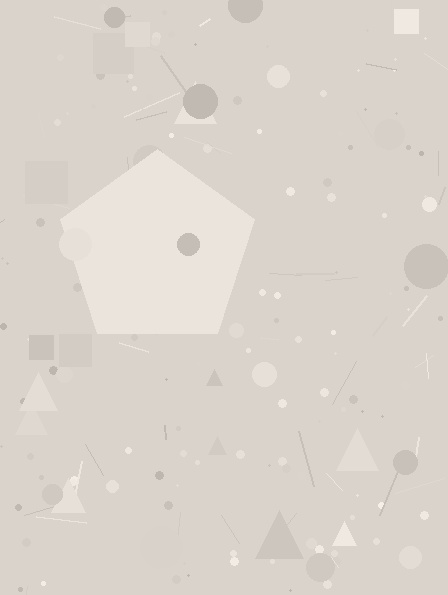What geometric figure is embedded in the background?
A pentagon is embedded in the background.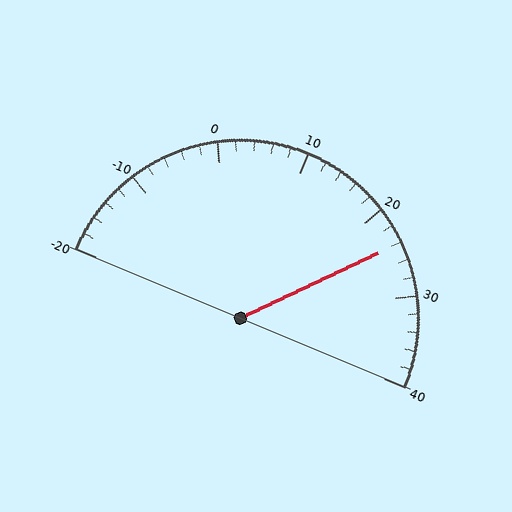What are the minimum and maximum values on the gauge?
The gauge ranges from -20 to 40.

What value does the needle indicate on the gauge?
The needle indicates approximately 24.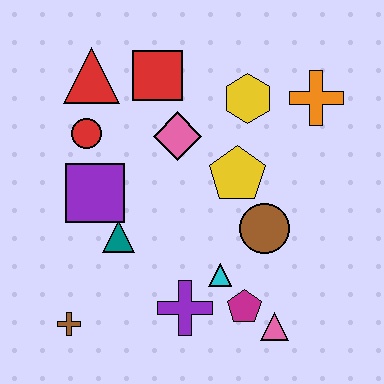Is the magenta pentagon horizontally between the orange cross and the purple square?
Yes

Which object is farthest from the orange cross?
The brown cross is farthest from the orange cross.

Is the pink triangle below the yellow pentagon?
Yes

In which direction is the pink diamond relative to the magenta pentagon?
The pink diamond is above the magenta pentagon.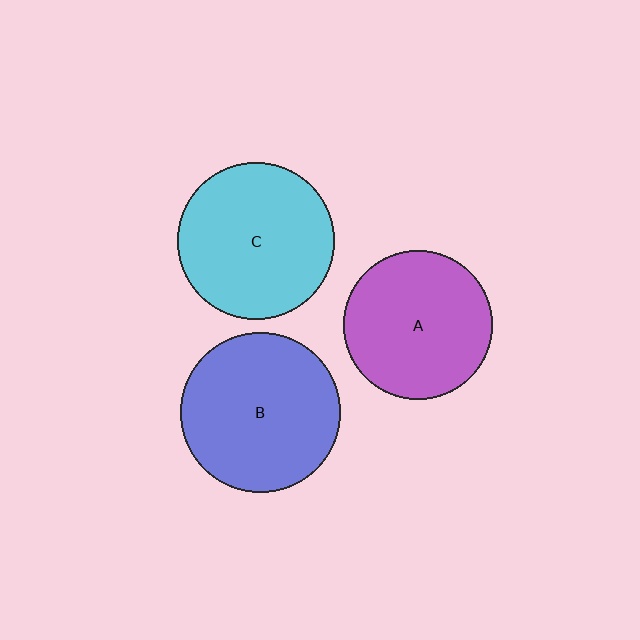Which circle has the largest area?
Circle B (blue).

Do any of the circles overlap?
No, none of the circles overlap.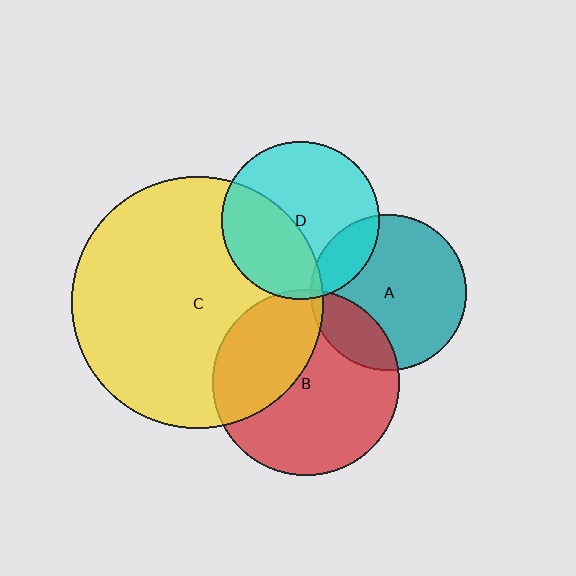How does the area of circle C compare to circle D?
Approximately 2.5 times.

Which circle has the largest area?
Circle C (yellow).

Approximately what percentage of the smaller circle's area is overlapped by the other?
Approximately 20%.